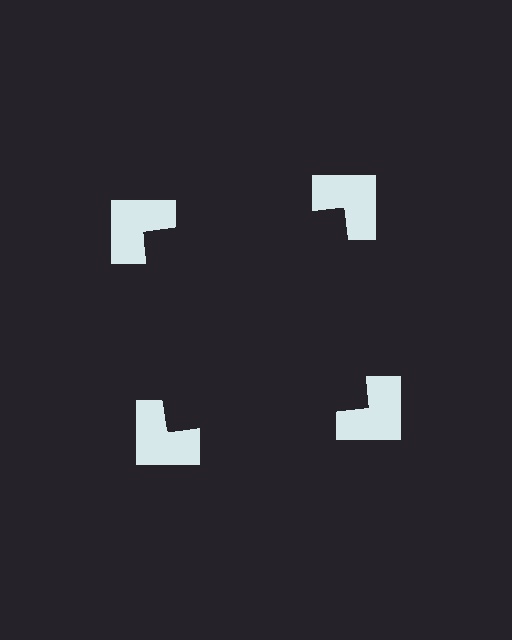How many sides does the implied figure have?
4 sides.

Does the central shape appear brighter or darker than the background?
It typically appears slightly darker than the background, even though no actual brightness change is drawn.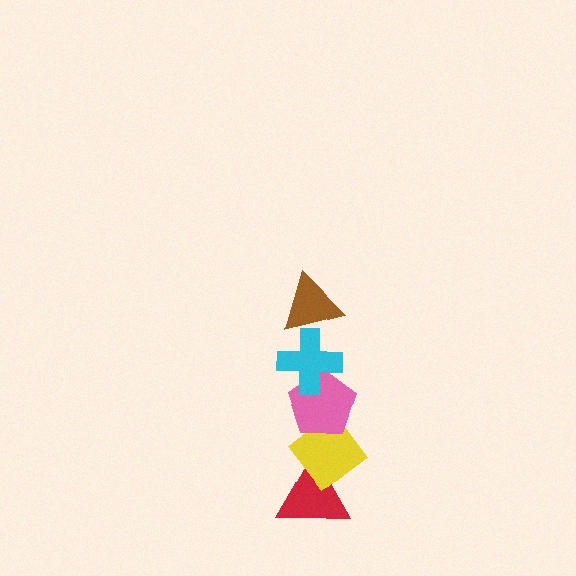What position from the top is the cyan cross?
The cyan cross is 2nd from the top.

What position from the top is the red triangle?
The red triangle is 5th from the top.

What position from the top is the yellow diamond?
The yellow diamond is 4th from the top.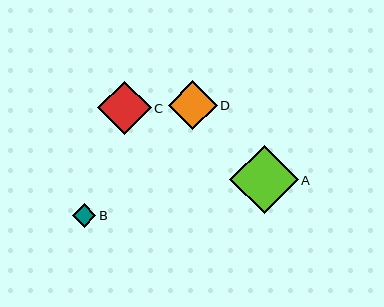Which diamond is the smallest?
Diamond B is the smallest with a size of approximately 23 pixels.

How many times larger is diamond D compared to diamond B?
Diamond D is approximately 2.1 times the size of diamond B.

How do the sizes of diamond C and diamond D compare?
Diamond C and diamond D are approximately the same size.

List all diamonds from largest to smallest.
From largest to smallest: A, C, D, B.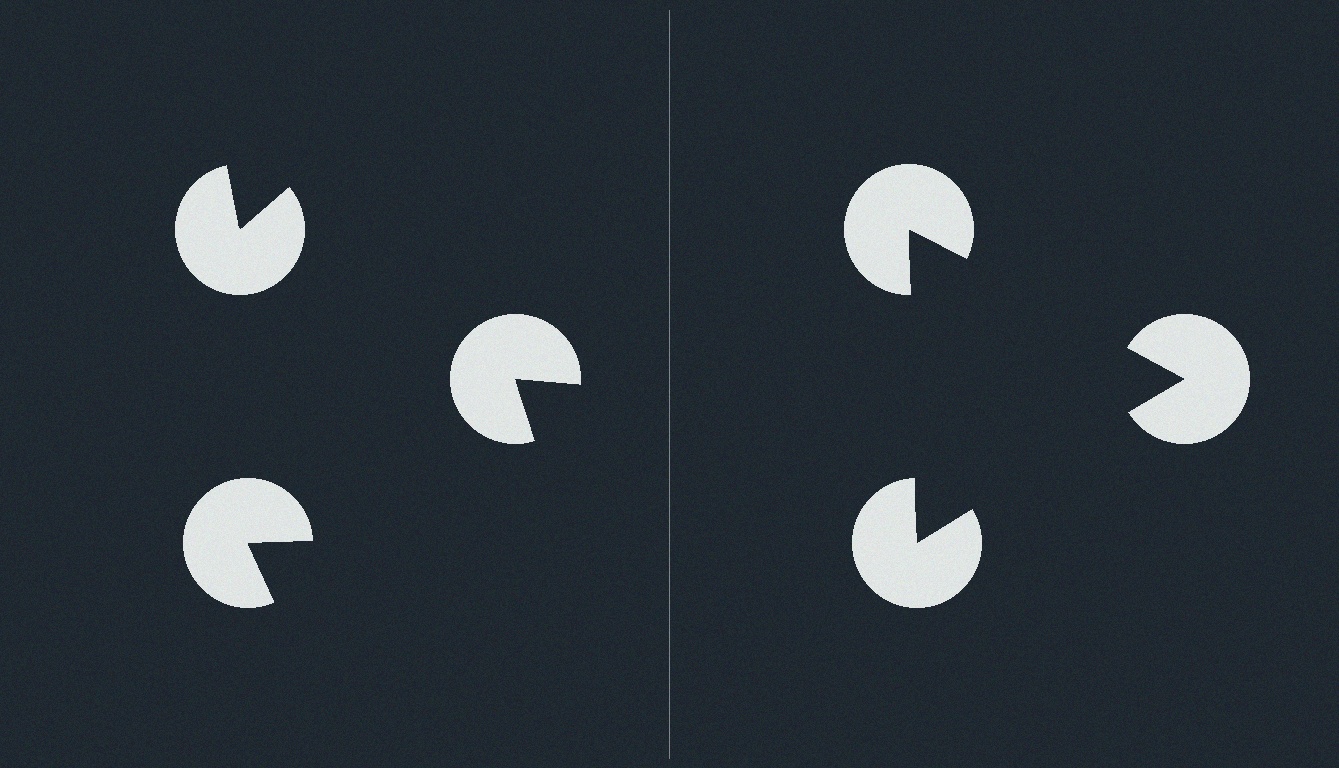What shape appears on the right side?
An illusory triangle.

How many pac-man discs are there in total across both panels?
6 — 3 on each side.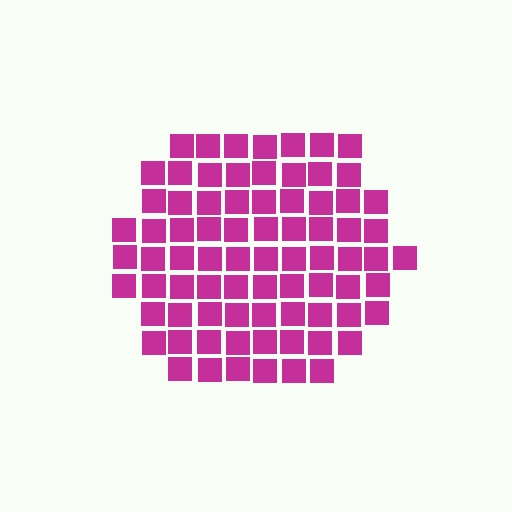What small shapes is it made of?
It is made of small squares.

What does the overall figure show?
The overall figure shows a hexagon.